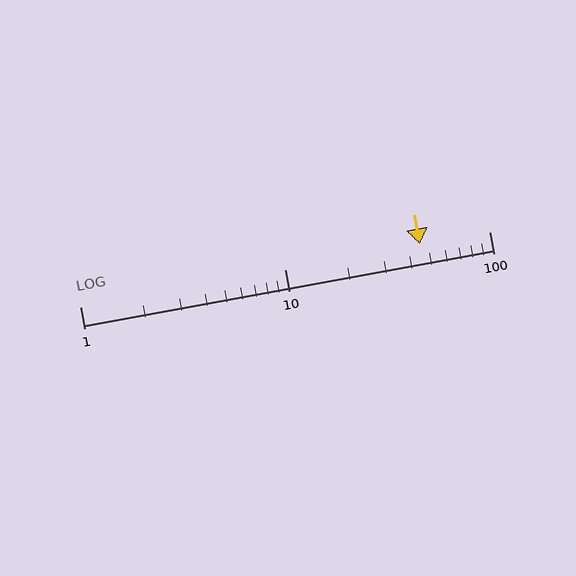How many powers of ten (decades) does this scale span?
The scale spans 2 decades, from 1 to 100.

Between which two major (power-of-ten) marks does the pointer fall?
The pointer is between 10 and 100.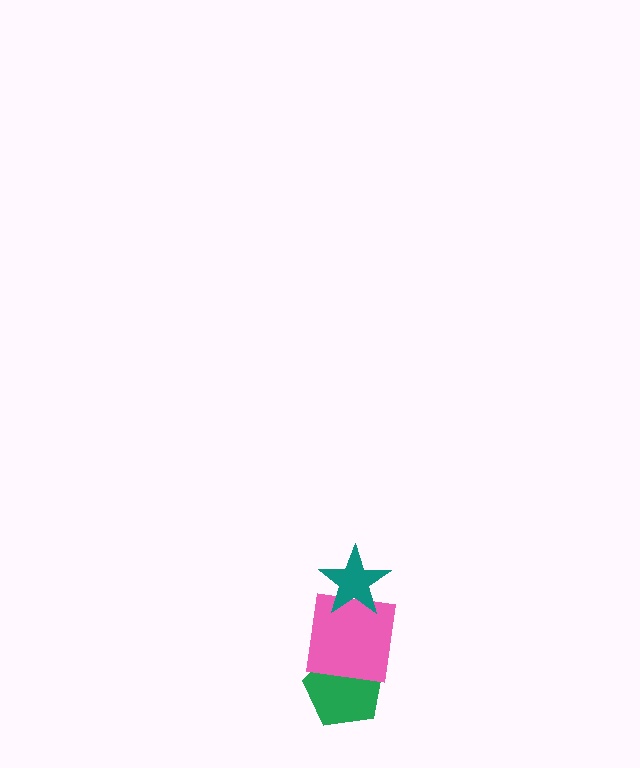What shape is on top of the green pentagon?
The pink square is on top of the green pentagon.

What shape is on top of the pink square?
The teal star is on top of the pink square.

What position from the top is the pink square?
The pink square is 2nd from the top.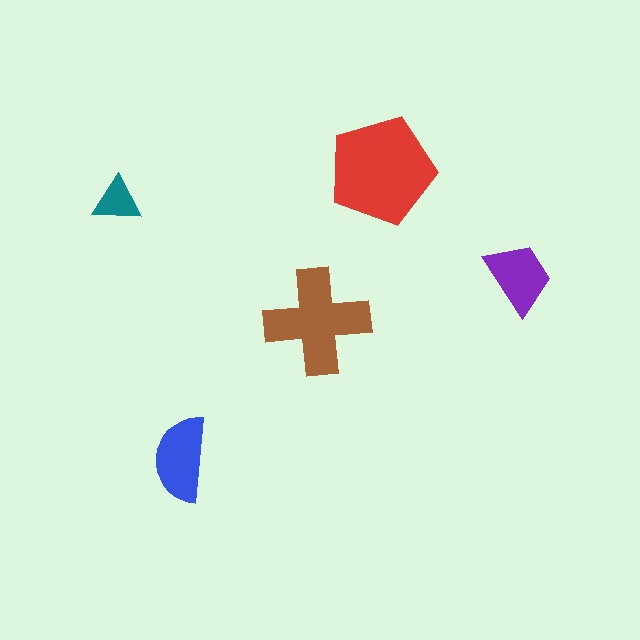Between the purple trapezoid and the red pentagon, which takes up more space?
The red pentagon.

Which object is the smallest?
The teal triangle.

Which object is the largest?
The red pentagon.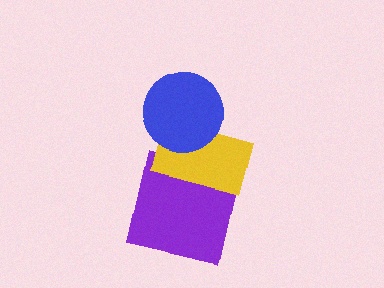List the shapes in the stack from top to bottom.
From top to bottom: the blue circle, the yellow rectangle, the purple square.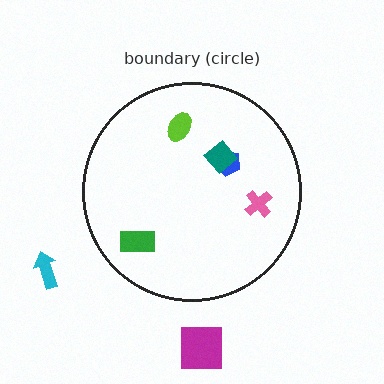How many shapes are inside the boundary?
5 inside, 2 outside.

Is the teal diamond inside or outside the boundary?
Inside.